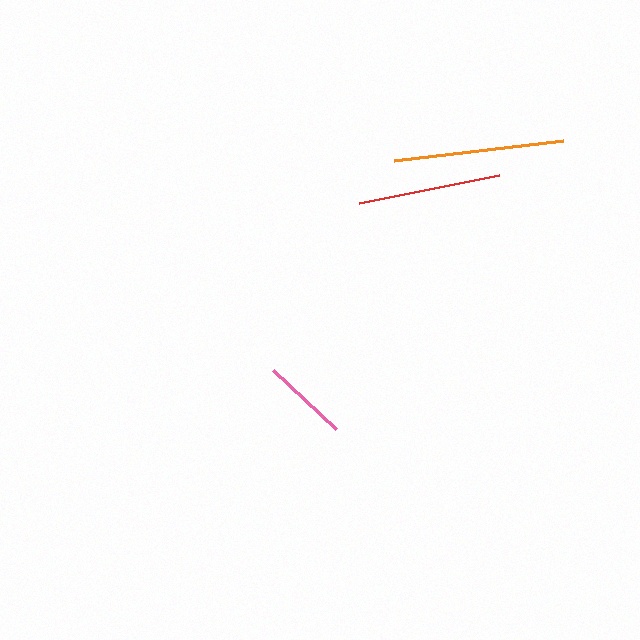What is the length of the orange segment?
The orange segment is approximately 170 pixels long.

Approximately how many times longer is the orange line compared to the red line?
The orange line is approximately 1.2 times the length of the red line.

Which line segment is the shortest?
The pink line is the shortest at approximately 86 pixels.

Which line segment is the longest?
The orange line is the longest at approximately 170 pixels.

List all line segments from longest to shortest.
From longest to shortest: orange, red, pink.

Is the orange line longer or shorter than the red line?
The orange line is longer than the red line.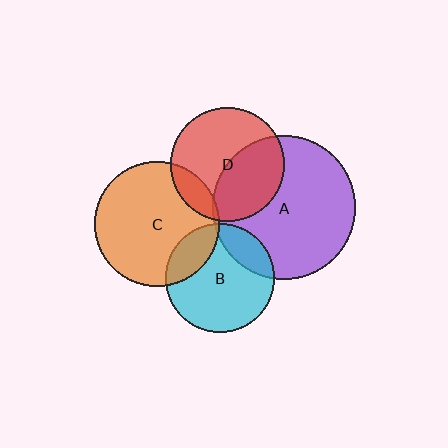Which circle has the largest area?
Circle A (purple).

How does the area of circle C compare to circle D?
Approximately 1.2 times.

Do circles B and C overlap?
Yes.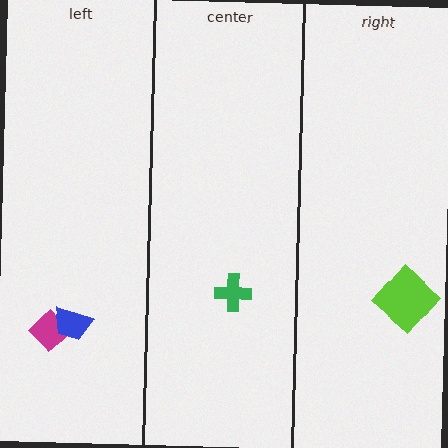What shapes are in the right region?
The lime diamond.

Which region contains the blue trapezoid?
The left region.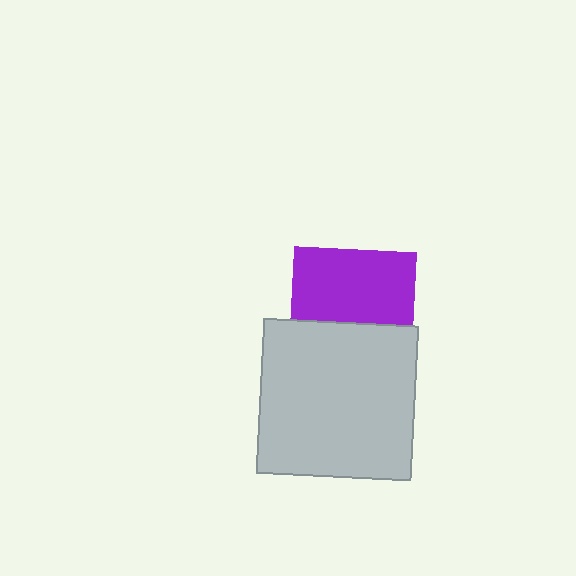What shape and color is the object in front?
The object in front is a light gray square.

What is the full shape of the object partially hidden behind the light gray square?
The partially hidden object is a purple square.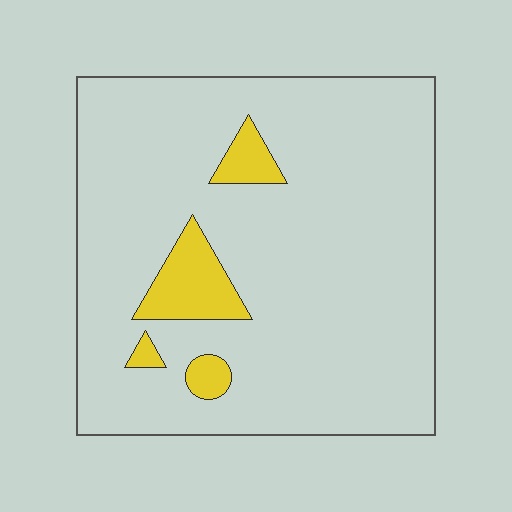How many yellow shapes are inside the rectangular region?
4.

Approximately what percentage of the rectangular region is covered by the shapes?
Approximately 10%.